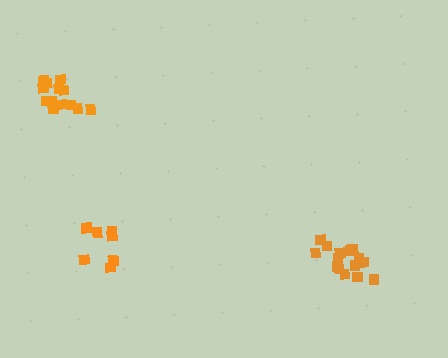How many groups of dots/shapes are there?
There are 3 groups.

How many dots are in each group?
Group 1: 15 dots, Group 2: 9 dots, Group 3: 13 dots (37 total).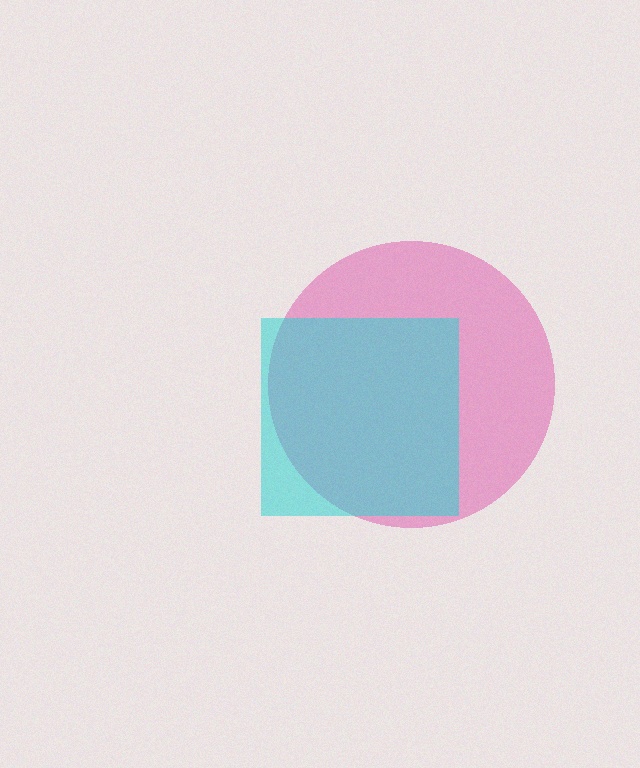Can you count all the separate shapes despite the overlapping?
Yes, there are 2 separate shapes.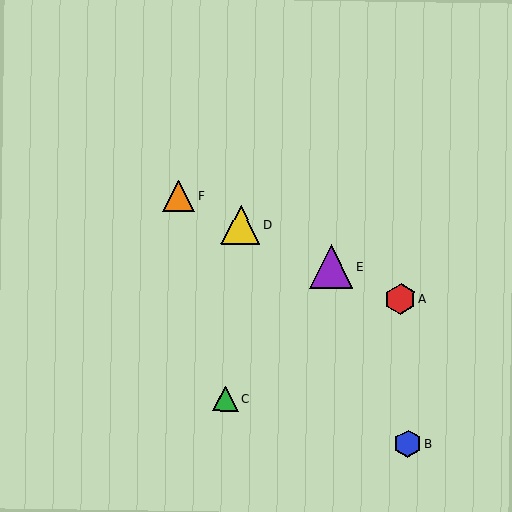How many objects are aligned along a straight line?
4 objects (A, D, E, F) are aligned along a straight line.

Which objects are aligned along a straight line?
Objects A, D, E, F are aligned along a straight line.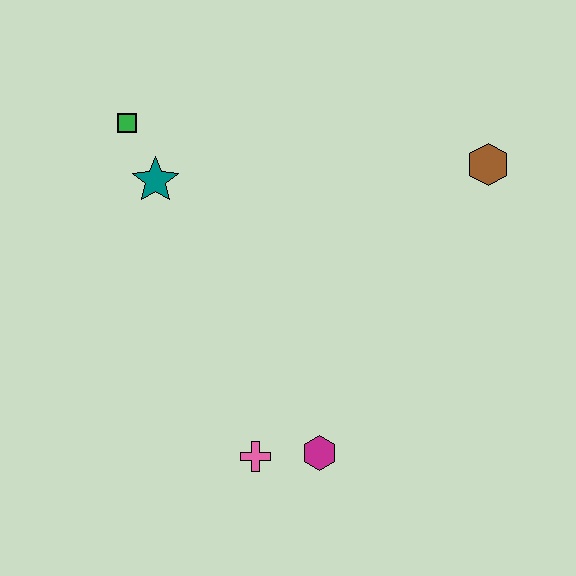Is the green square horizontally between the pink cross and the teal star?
No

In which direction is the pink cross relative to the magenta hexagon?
The pink cross is to the left of the magenta hexagon.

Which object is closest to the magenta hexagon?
The pink cross is closest to the magenta hexagon.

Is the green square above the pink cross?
Yes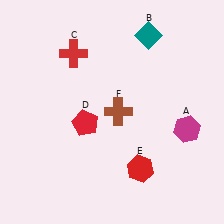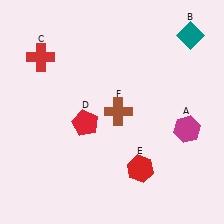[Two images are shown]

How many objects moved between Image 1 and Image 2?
2 objects moved between the two images.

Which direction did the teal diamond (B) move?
The teal diamond (B) moved right.